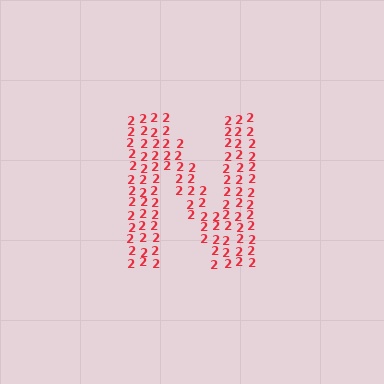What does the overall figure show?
The overall figure shows the letter N.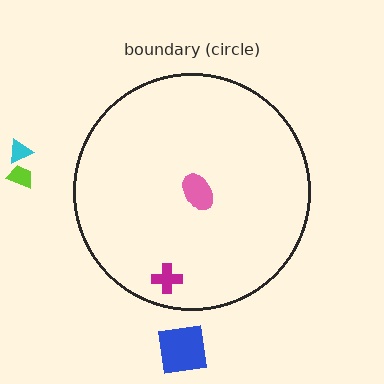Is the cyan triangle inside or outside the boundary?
Outside.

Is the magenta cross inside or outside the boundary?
Inside.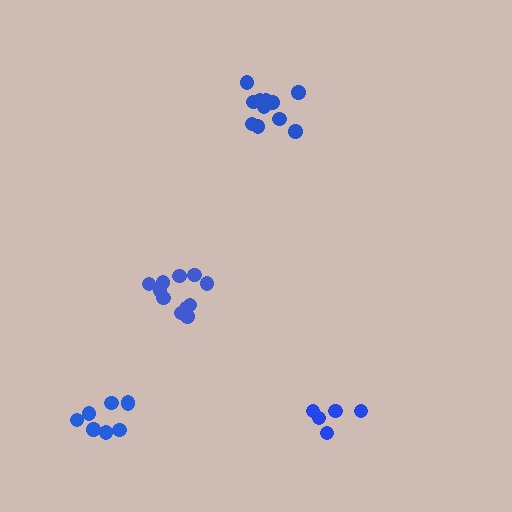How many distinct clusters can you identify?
There are 4 distinct clusters.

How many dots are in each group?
Group 1: 11 dots, Group 2: 11 dots, Group 3: 8 dots, Group 4: 5 dots (35 total).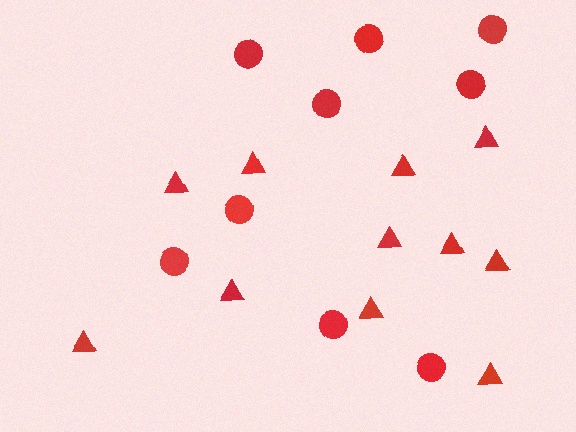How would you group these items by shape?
There are 2 groups: one group of circles (9) and one group of triangles (11).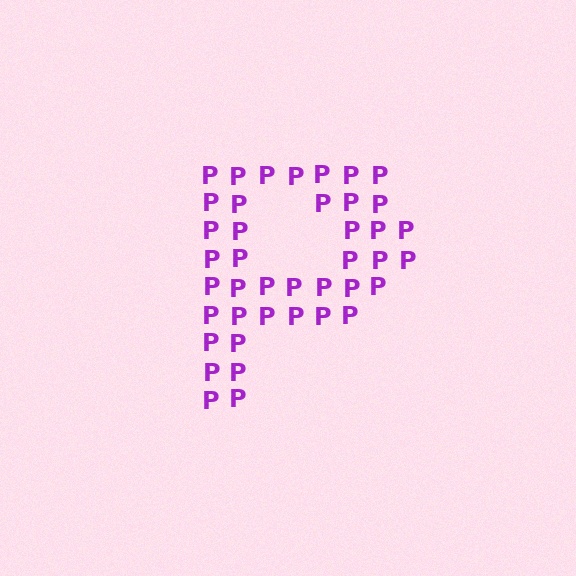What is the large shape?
The large shape is the letter P.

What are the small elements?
The small elements are letter P's.